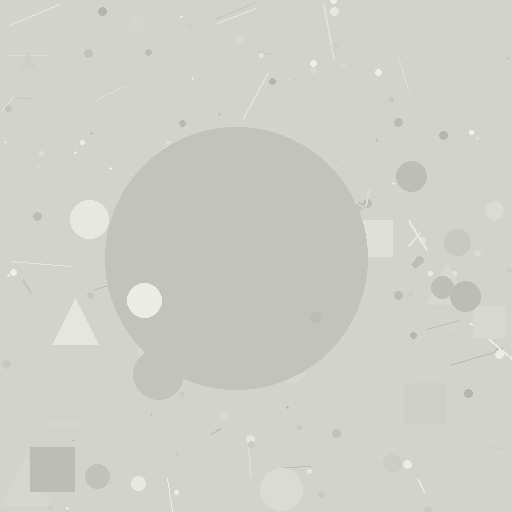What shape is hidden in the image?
A circle is hidden in the image.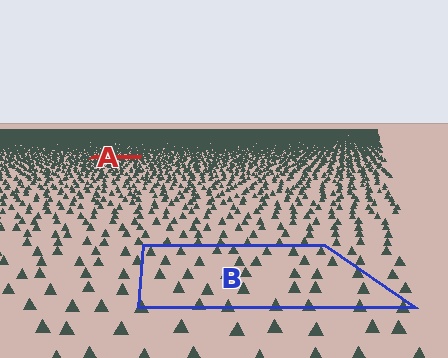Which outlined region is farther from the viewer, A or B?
Region A is farther from the viewer — the texture elements inside it appear smaller and more densely packed.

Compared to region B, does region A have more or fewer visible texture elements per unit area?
Region A has more texture elements per unit area — they are packed more densely because it is farther away.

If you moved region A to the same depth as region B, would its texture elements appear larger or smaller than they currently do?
They would appear larger. At a closer depth, the same texture elements are projected at a bigger on-screen size.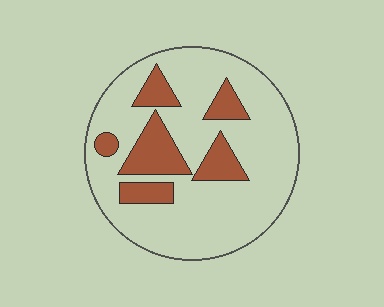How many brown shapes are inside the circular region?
6.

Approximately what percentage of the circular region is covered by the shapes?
Approximately 20%.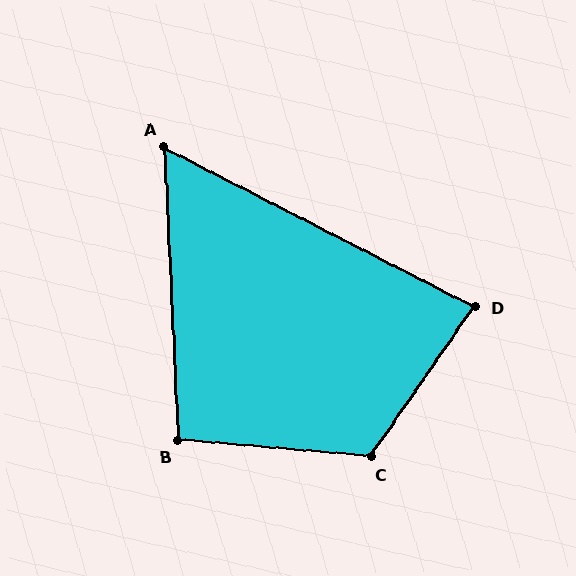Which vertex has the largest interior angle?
C, at approximately 120 degrees.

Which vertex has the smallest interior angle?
A, at approximately 60 degrees.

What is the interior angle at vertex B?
Approximately 97 degrees (obtuse).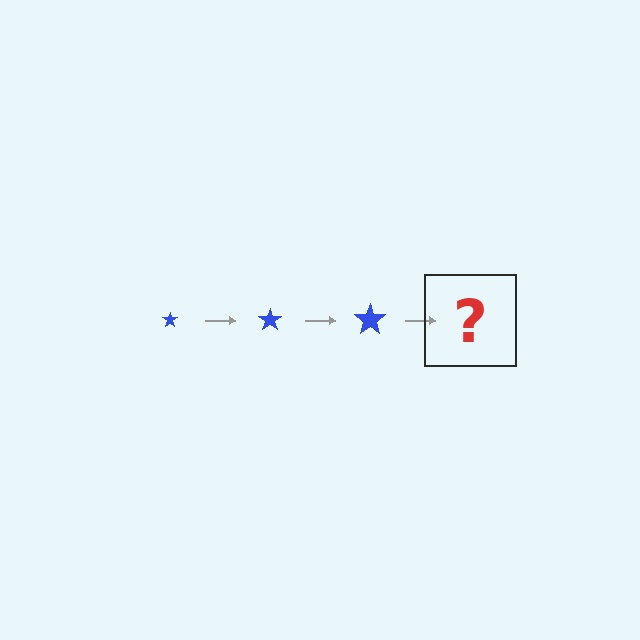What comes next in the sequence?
The next element should be a blue star, larger than the previous one.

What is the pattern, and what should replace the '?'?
The pattern is that the star gets progressively larger each step. The '?' should be a blue star, larger than the previous one.